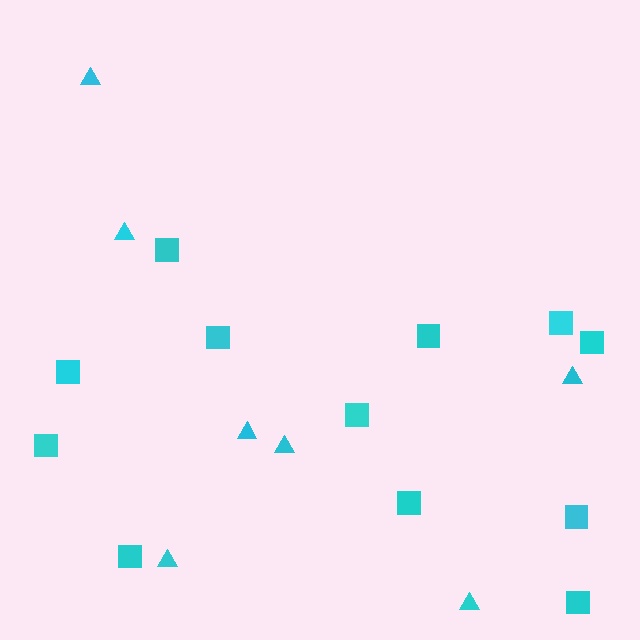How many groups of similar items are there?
There are 2 groups: one group of squares (12) and one group of triangles (7).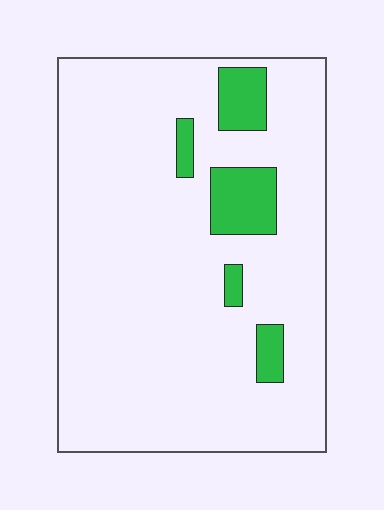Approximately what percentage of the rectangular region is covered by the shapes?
Approximately 10%.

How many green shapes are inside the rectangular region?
5.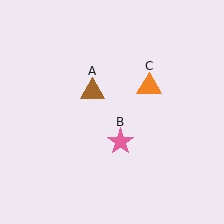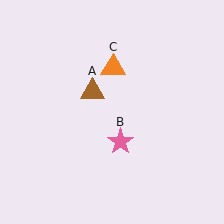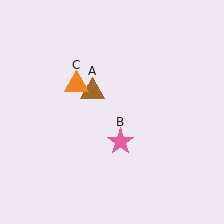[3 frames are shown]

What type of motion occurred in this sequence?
The orange triangle (object C) rotated counterclockwise around the center of the scene.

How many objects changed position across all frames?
1 object changed position: orange triangle (object C).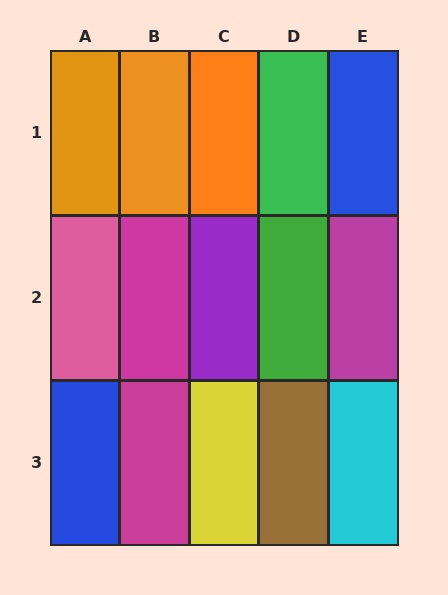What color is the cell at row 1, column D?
Green.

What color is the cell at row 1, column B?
Orange.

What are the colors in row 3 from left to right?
Blue, magenta, yellow, brown, cyan.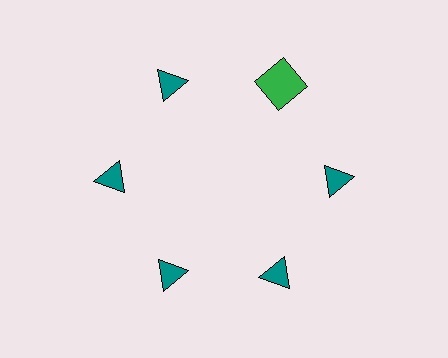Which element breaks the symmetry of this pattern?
The green square at roughly the 1 o'clock position breaks the symmetry. All other shapes are teal triangles.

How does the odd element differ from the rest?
It differs in both color (green instead of teal) and shape (square instead of triangle).